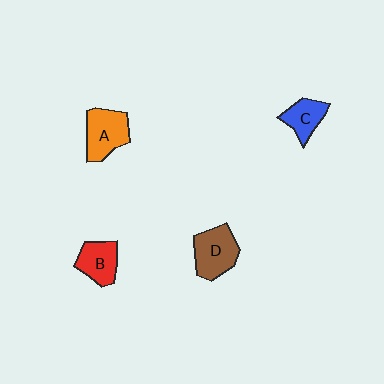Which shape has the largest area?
Shape D (brown).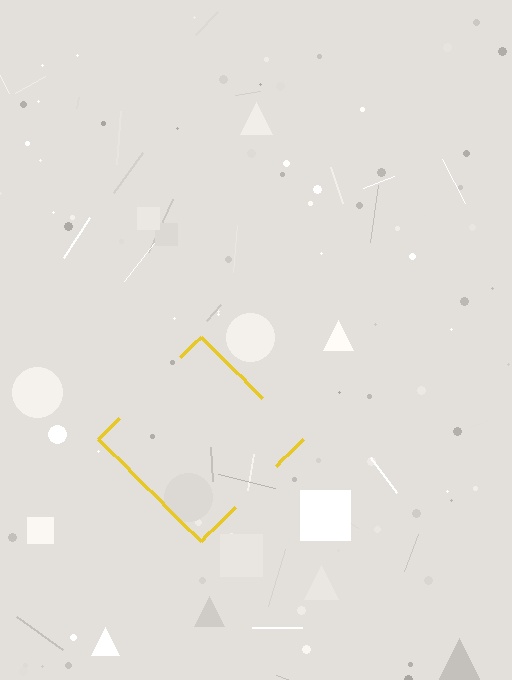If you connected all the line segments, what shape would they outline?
They would outline a diamond.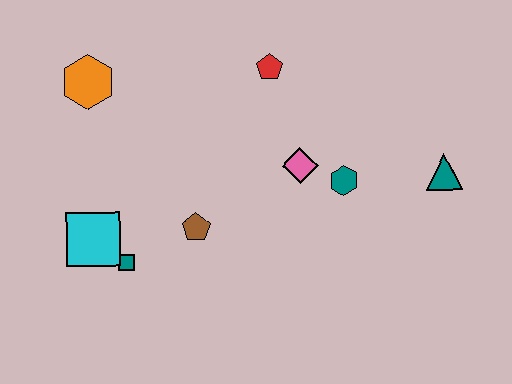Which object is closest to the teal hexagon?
The pink diamond is closest to the teal hexagon.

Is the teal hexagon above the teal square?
Yes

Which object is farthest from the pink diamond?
The orange hexagon is farthest from the pink diamond.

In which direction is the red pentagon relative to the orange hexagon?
The red pentagon is to the right of the orange hexagon.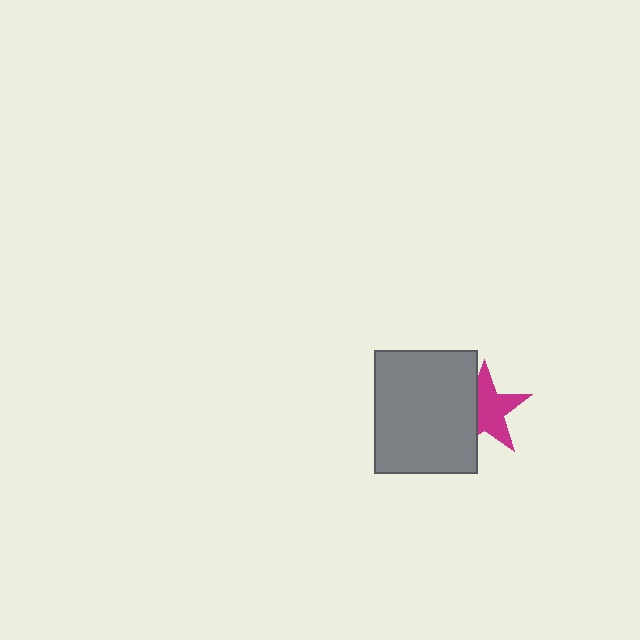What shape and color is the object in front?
The object in front is a gray rectangle.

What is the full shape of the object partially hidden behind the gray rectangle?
The partially hidden object is a magenta star.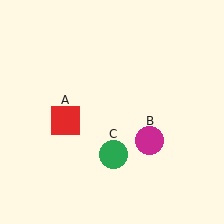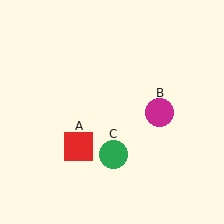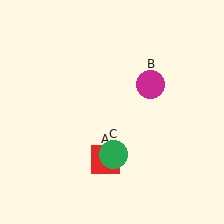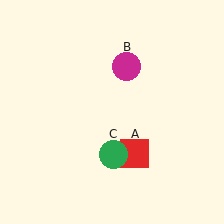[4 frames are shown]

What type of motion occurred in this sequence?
The red square (object A), magenta circle (object B) rotated counterclockwise around the center of the scene.